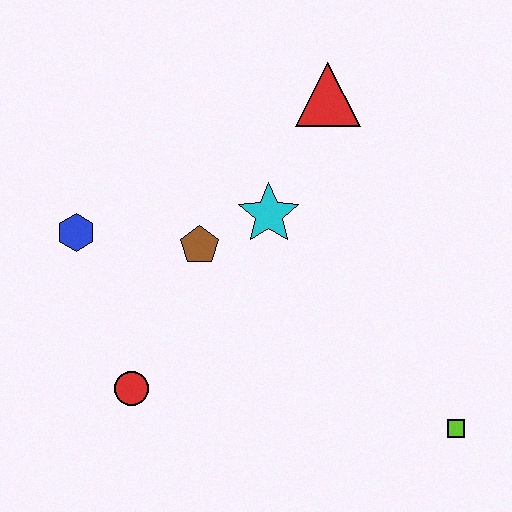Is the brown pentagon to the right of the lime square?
No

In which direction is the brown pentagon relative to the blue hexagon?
The brown pentagon is to the right of the blue hexagon.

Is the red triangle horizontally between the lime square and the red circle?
Yes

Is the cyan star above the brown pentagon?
Yes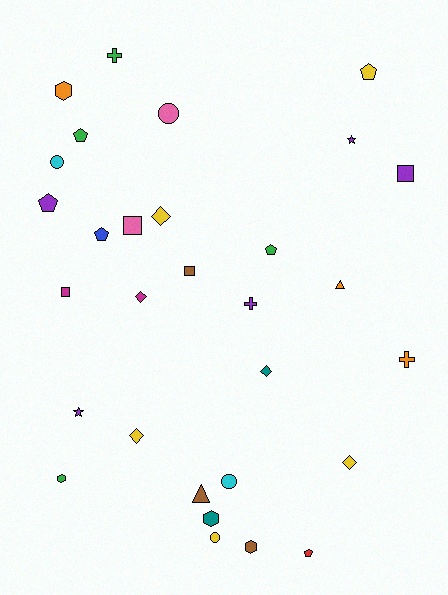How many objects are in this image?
There are 30 objects.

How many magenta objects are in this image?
There are 2 magenta objects.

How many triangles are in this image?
There are 2 triangles.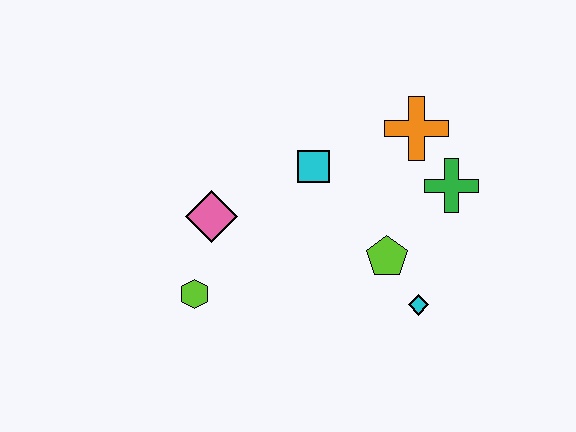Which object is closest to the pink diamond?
The lime hexagon is closest to the pink diamond.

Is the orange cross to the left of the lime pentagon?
No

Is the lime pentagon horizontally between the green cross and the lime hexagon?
Yes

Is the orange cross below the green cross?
No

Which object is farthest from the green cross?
The lime hexagon is farthest from the green cross.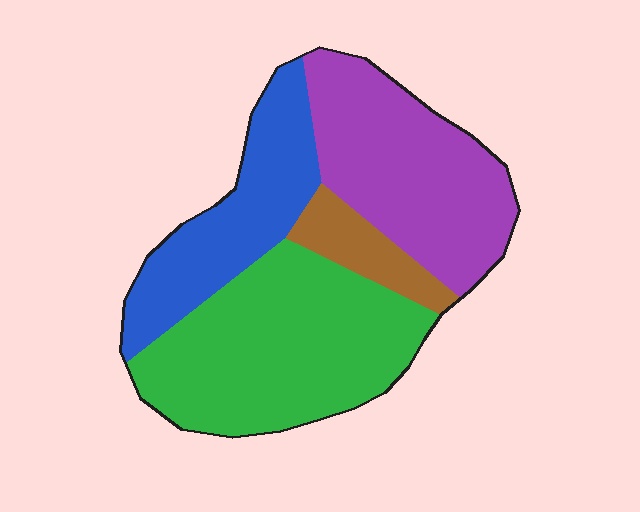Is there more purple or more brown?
Purple.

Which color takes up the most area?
Green, at roughly 40%.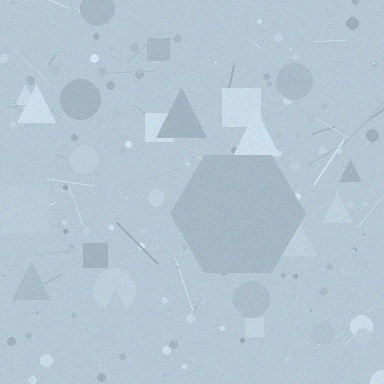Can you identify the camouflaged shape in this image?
The camouflaged shape is a hexagon.